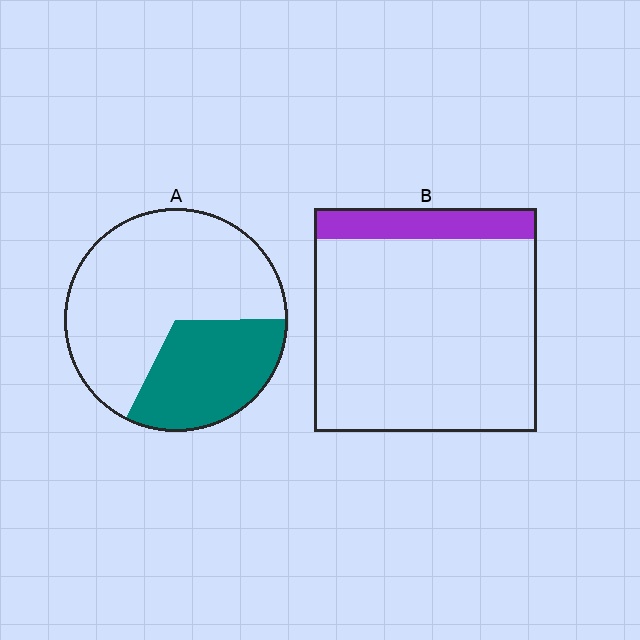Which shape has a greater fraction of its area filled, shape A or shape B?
Shape A.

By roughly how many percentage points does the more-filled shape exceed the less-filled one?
By roughly 20 percentage points (A over B).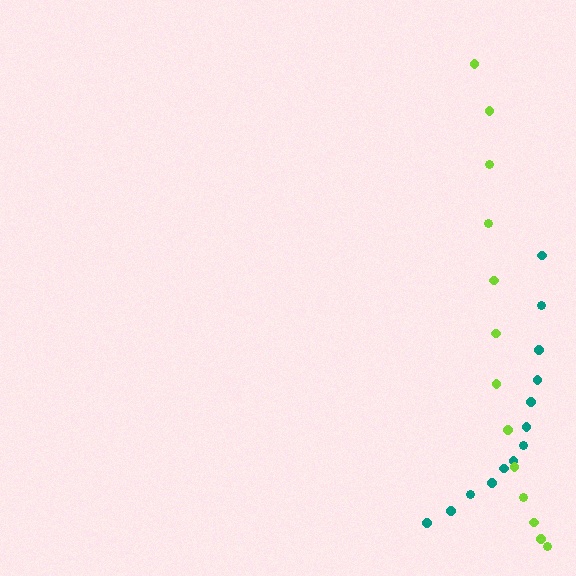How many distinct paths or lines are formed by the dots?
There are 2 distinct paths.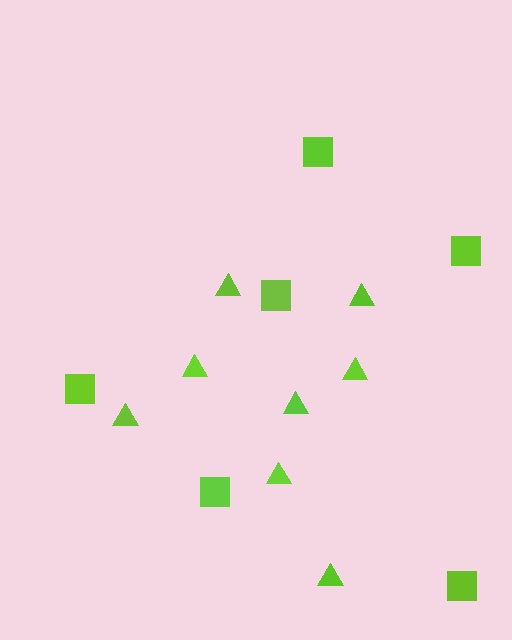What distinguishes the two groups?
There are 2 groups: one group of triangles (8) and one group of squares (6).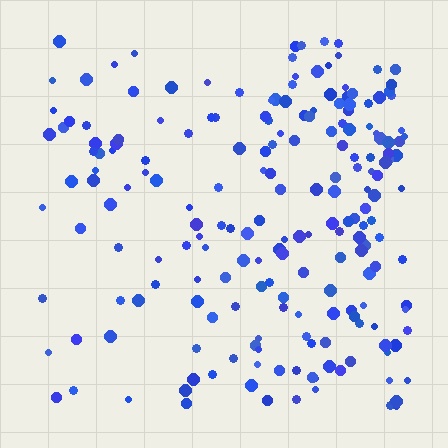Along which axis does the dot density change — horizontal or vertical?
Horizontal.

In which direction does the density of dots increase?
From left to right, with the right side densest.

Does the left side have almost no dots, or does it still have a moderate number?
Still a moderate number, just noticeably fewer than the right.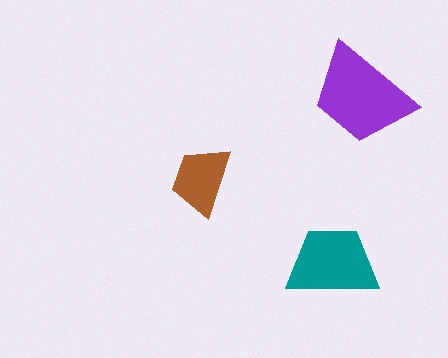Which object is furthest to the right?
The purple trapezoid is rightmost.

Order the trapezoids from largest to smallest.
the purple one, the teal one, the brown one.